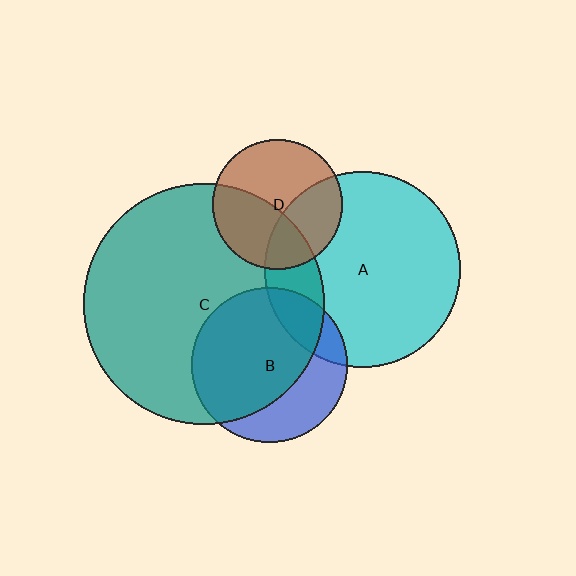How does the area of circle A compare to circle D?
Approximately 2.3 times.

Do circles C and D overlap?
Yes.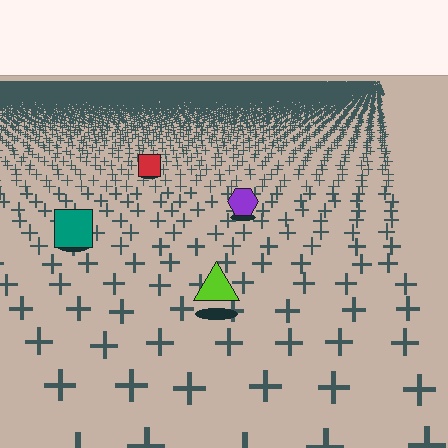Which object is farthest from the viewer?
The red square is farthest from the viewer. It appears smaller and the ground texture around it is denser.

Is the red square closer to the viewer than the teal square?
No. The teal square is closer — you can tell from the texture gradient: the ground texture is coarser near it.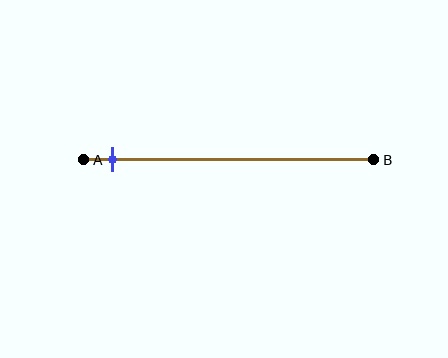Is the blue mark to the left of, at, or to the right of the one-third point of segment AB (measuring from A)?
The blue mark is to the left of the one-third point of segment AB.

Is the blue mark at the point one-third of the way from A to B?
No, the mark is at about 10% from A, not at the 33% one-third point.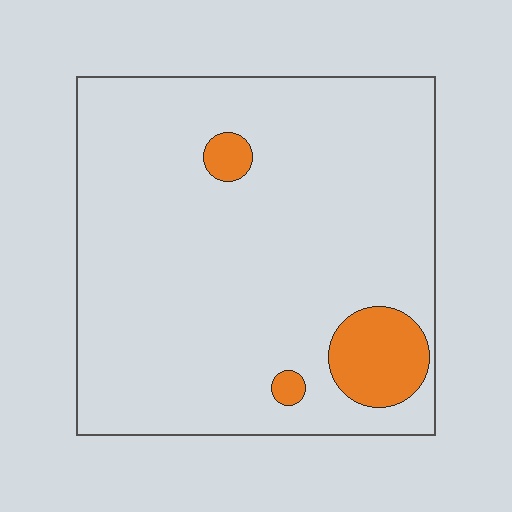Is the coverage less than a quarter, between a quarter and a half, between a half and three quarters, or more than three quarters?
Less than a quarter.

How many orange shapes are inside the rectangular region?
3.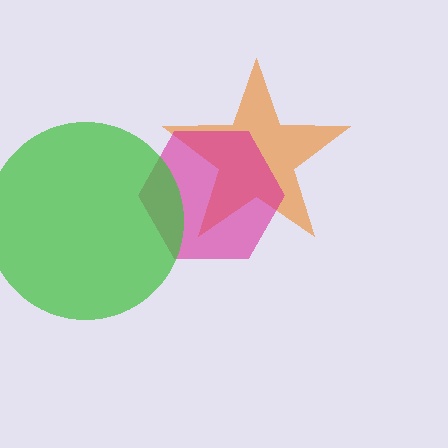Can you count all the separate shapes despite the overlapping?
Yes, there are 3 separate shapes.